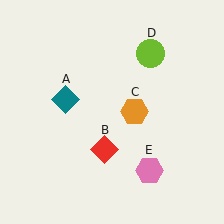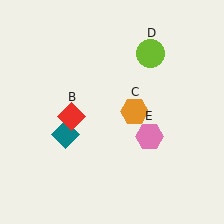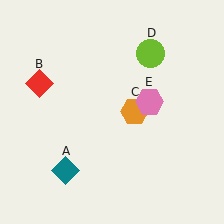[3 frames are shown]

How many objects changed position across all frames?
3 objects changed position: teal diamond (object A), red diamond (object B), pink hexagon (object E).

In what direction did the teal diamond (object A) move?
The teal diamond (object A) moved down.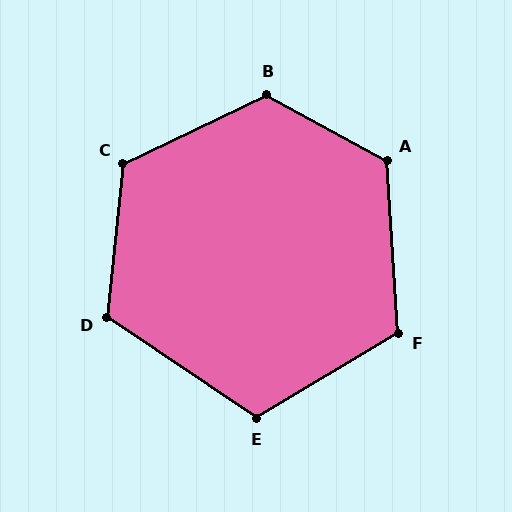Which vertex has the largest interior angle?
B, at approximately 125 degrees.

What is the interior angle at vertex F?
Approximately 117 degrees (obtuse).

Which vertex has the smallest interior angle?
E, at approximately 115 degrees.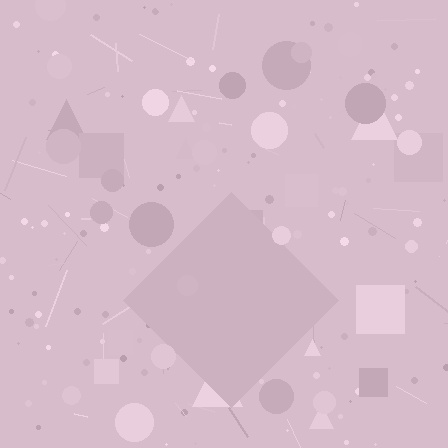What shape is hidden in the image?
A diamond is hidden in the image.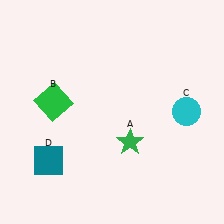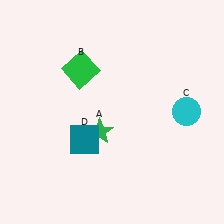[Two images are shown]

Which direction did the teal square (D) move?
The teal square (D) moved right.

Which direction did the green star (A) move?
The green star (A) moved left.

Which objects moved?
The objects that moved are: the green star (A), the green square (B), the teal square (D).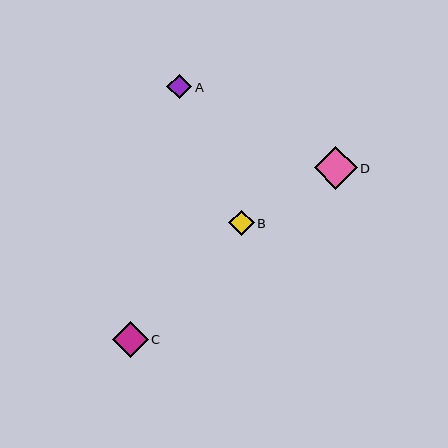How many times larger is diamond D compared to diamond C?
Diamond D is approximately 1.2 times the size of diamond C.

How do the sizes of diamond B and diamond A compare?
Diamond B and diamond A are approximately the same size.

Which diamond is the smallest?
Diamond A is the smallest with a size of approximately 25 pixels.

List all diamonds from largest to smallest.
From largest to smallest: D, C, B, A.